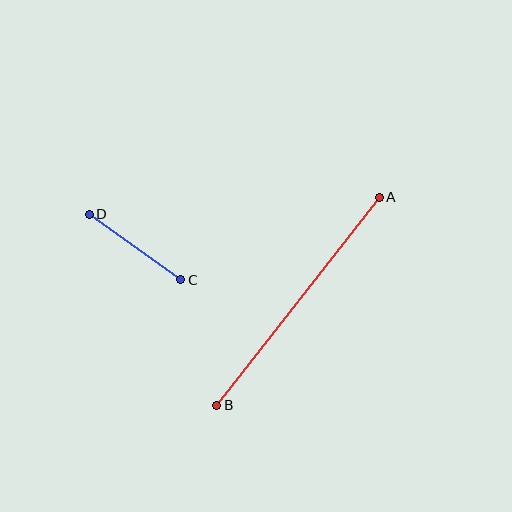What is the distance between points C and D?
The distance is approximately 112 pixels.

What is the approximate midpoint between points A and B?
The midpoint is at approximately (298, 301) pixels.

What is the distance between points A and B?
The distance is approximately 264 pixels.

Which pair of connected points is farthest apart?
Points A and B are farthest apart.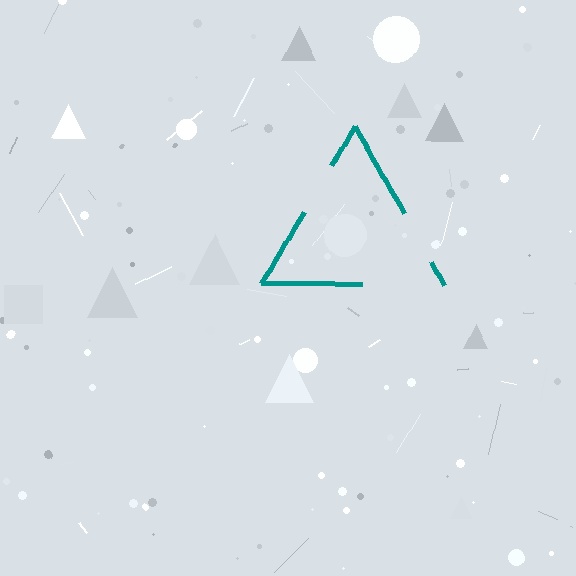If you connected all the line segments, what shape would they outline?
They would outline a triangle.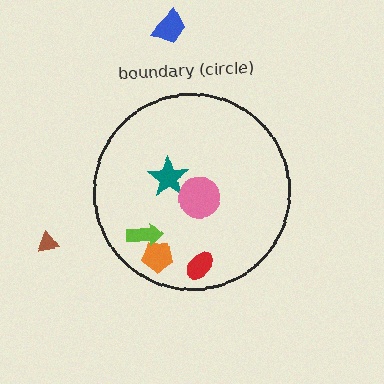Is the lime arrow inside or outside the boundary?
Inside.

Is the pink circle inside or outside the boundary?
Inside.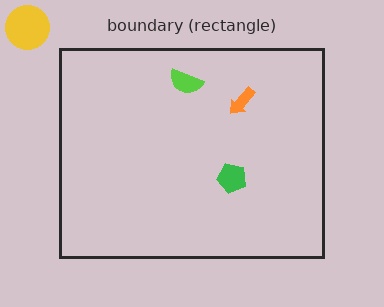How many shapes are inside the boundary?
3 inside, 1 outside.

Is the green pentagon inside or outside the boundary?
Inside.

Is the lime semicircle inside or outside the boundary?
Inside.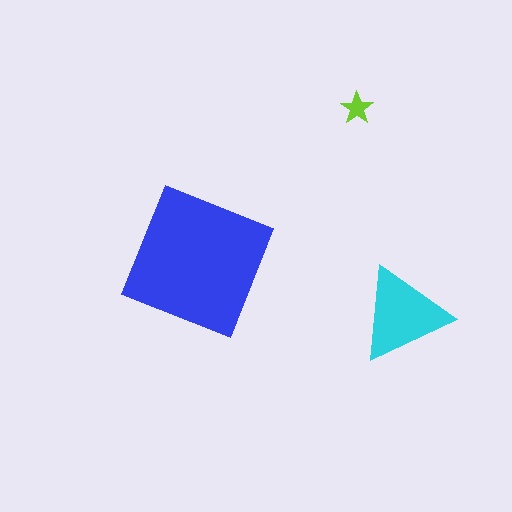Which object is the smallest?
The lime star.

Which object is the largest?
The blue square.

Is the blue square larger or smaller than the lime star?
Larger.